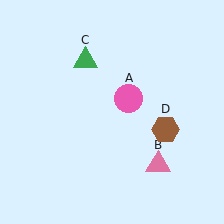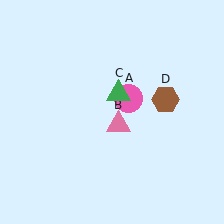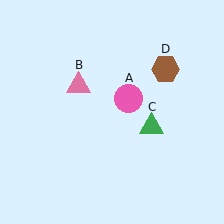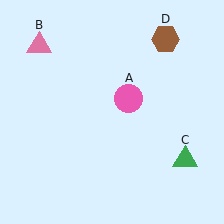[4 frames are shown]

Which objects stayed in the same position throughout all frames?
Pink circle (object A) remained stationary.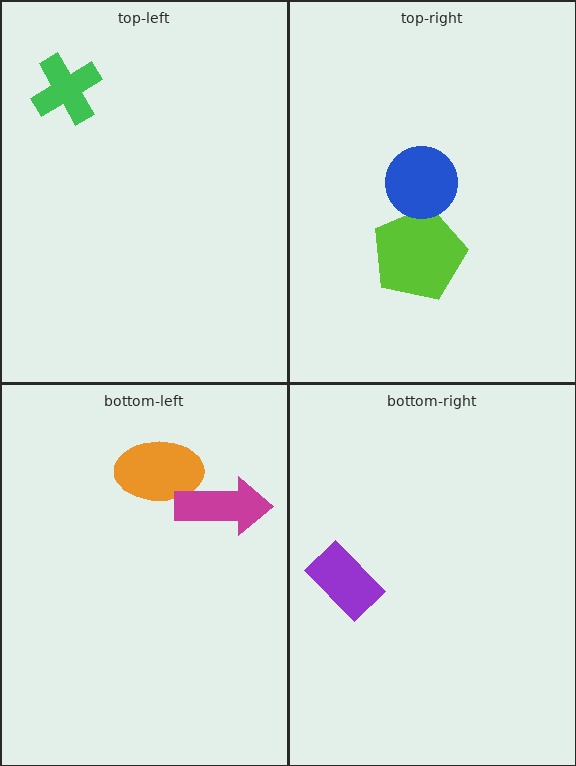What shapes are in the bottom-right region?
The purple rectangle.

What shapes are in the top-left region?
The green cross.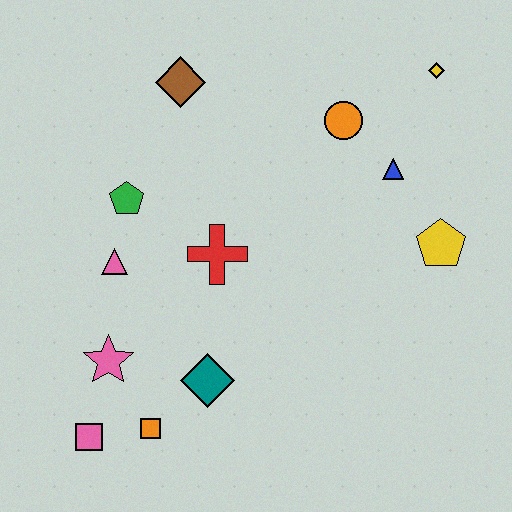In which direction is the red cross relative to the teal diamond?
The red cross is above the teal diamond.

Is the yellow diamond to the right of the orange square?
Yes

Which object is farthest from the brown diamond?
The pink square is farthest from the brown diamond.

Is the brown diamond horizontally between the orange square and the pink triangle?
No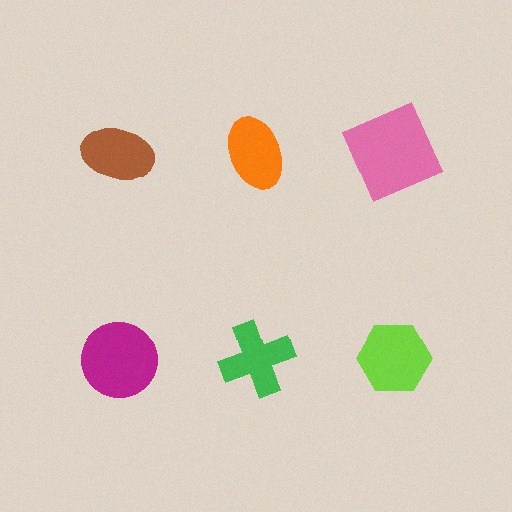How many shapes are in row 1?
3 shapes.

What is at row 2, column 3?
A lime hexagon.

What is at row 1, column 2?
An orange ellipse.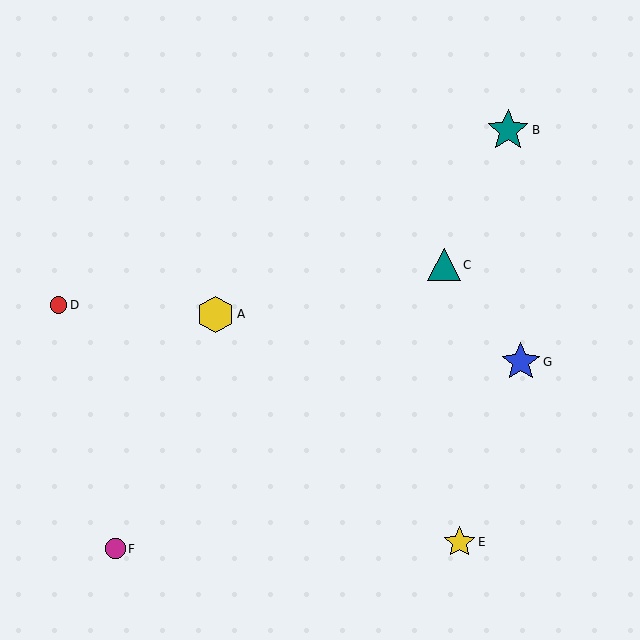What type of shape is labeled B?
Shape B is a teal star.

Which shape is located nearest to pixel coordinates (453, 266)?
The teal triangle (labeled C) at (444, 265) is nearest to that location.